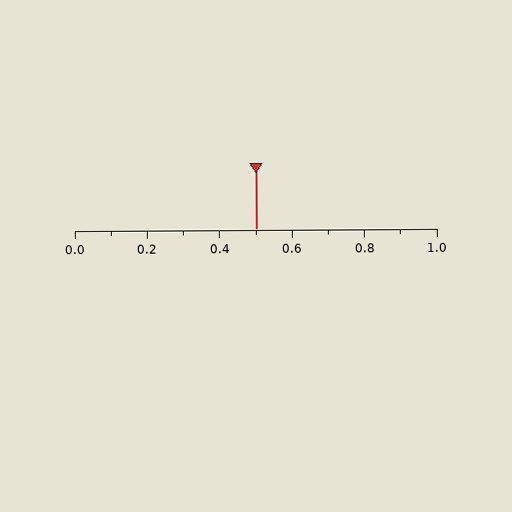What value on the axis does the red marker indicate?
The marker indicates approximately 0.5.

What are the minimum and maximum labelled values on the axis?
The axis runs from 0.0 to 1.0.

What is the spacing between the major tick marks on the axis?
The major ticks are spaced 0.2 apart.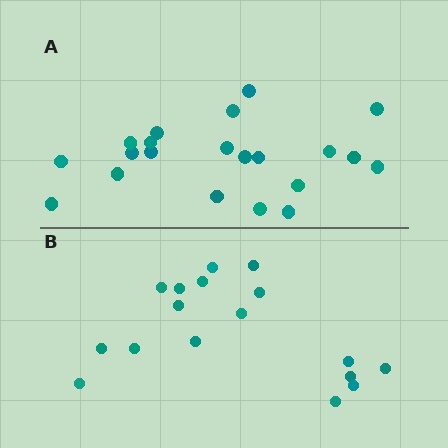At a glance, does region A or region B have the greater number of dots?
Region A (the top region) has more dots.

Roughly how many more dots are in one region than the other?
Region A has about 4 more dots than region B.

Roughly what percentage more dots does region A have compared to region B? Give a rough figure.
About 25% more.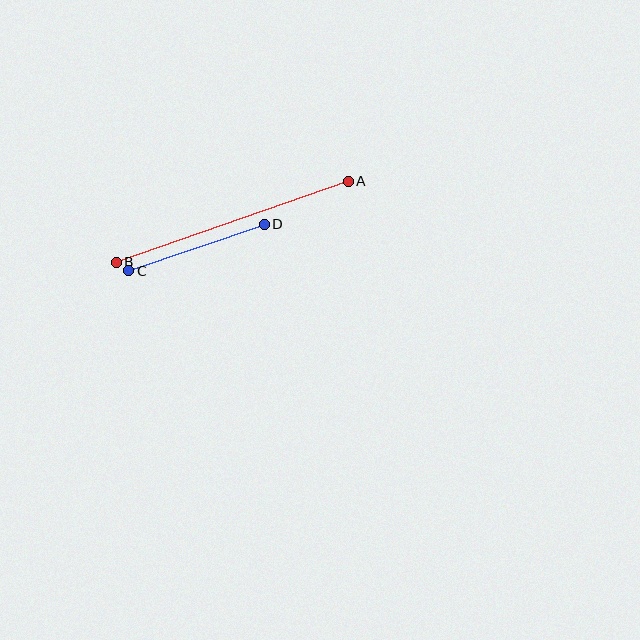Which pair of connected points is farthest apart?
Points A and B are farthest apart.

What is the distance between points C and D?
The distance is approximately 144 pixels.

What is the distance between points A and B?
The distance is approximately 245 pixels.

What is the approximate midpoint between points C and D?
The midpoint is at approximately (197, 247) pixels.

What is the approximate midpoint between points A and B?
The midpoint is at approximately (232, 222) pixels.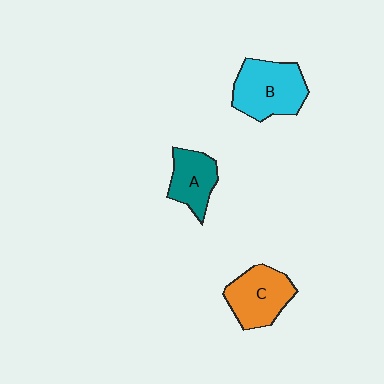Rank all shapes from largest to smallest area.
From largest to smallest: B (cyan), C (orange), A (teal).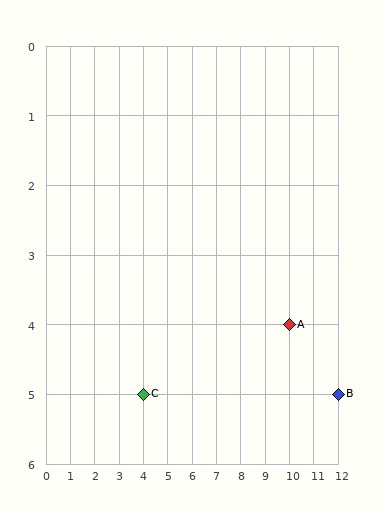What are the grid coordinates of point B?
Point B is at grid coordinates (12, 5).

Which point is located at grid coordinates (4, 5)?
Point C is at (4, 5).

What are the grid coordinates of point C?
Point C is at grid coordinates (4, 5).